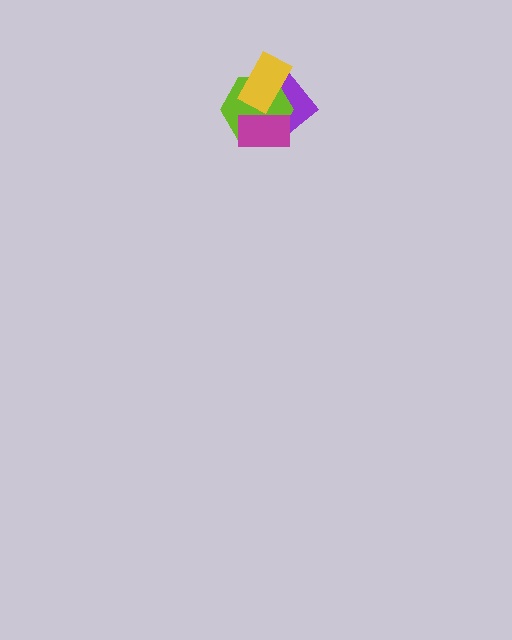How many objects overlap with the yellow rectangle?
2 objects overlap with the yellow rectangle.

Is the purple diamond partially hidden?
Yes, it is partially covered by another shape.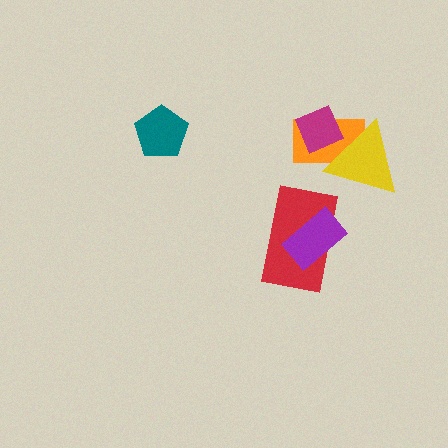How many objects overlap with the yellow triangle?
2 objects overlap with the yellow triangle.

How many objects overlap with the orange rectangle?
2 objects overlap with the orange rectangle.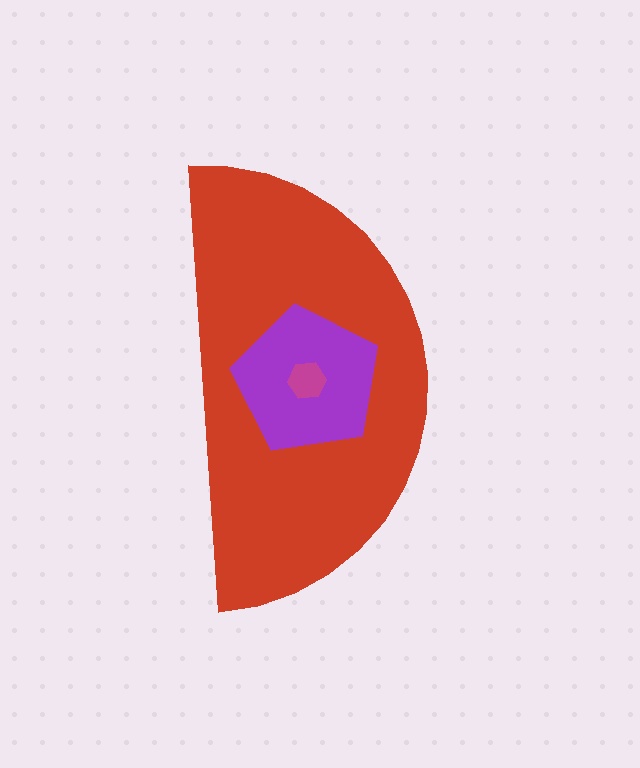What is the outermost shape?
The red semicircle.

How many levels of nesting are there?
3.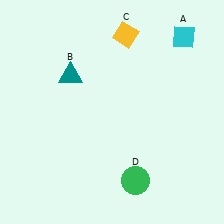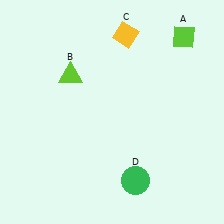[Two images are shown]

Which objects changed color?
A changed from cyan to lime. B changed from teal to lime.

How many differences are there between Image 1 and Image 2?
There are 2 differences between the two images.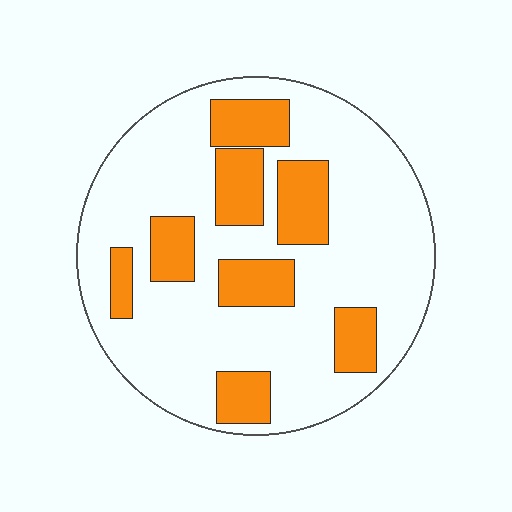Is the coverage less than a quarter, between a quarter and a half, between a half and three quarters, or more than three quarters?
Between a quarter and a half.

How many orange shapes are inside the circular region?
8.